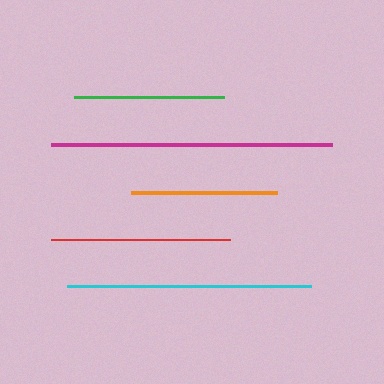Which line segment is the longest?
The magenta line is the longest at approximately 281 pixels.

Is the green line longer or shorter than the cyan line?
The cyan line is longer than the green line.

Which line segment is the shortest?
The orange line is the shortest at approximately 146 pixels.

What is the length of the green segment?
The green segment is approximately 149 pixels long.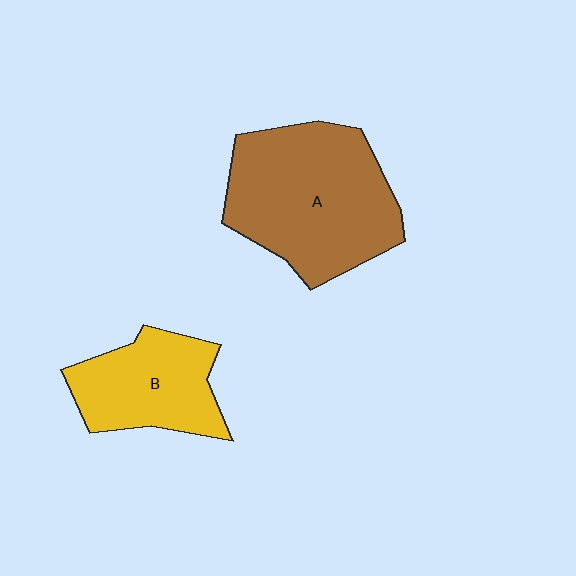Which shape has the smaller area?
Shape B (yellow).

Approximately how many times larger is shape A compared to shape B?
Approximately 1.7 times.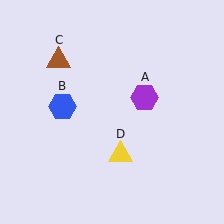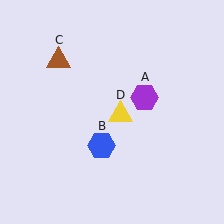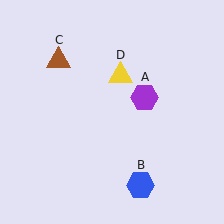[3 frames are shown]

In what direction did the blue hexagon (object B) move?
The blue hexagon (object B) moved down and to the right.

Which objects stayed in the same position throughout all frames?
Purple hexagon (object A) and brown triangle (object C) remained stationary.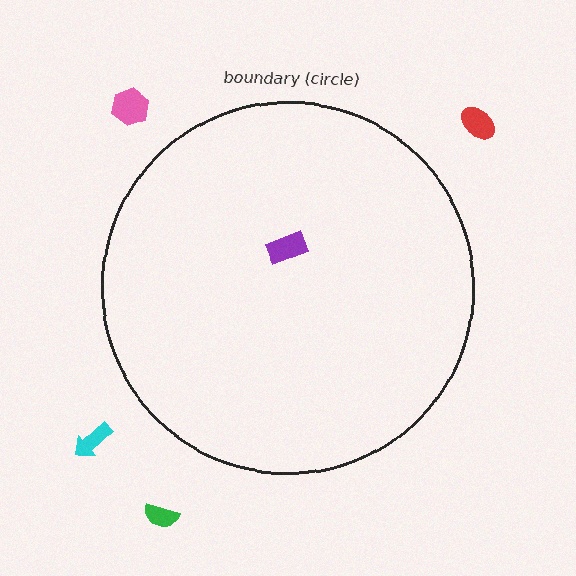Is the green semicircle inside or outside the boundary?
Outside.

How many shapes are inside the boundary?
1 inside, 4 outside.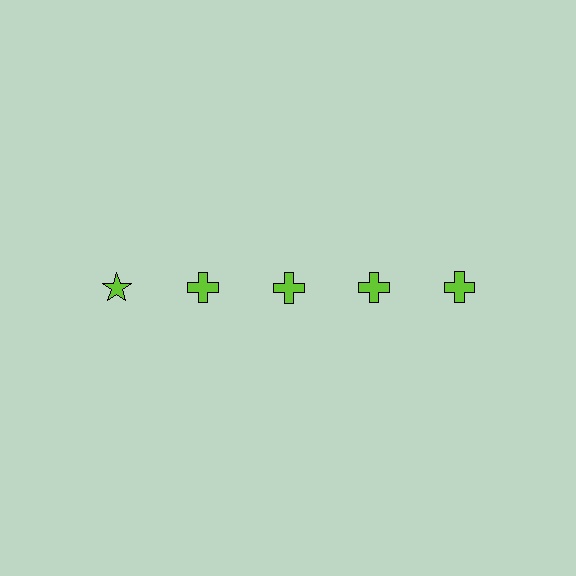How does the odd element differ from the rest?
It has a different shape: star instead of cross.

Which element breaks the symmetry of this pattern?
The lime star in the top row, leftmost column breaks the symmetry. All other shapes are lime crosses.